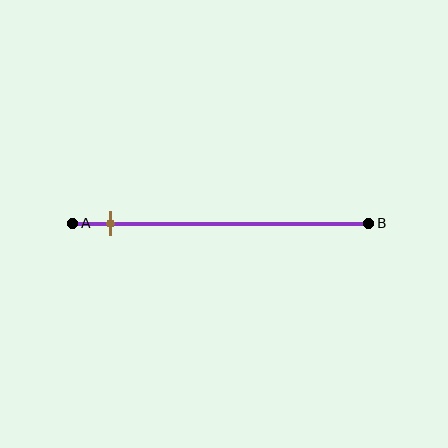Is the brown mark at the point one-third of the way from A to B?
No, the mark is at about 15% from A, not at the 33% one-third point.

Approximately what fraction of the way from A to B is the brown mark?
The brown mark is approximately 15% of the way from A to B.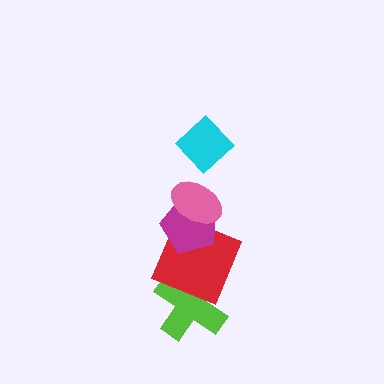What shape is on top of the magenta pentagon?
The pink ellipse is on top of the magenta pentagon.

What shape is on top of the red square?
The magenta pentagon is on top of the red square.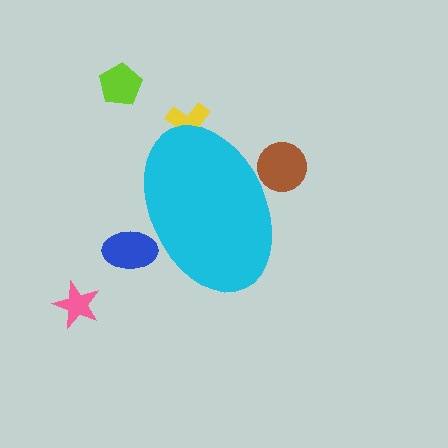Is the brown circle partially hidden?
Yes, the brown circle is partially hidden behind the cyan ellipse.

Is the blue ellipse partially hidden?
Yes, the blue ellipse is partially hidden behind the cyan ellipse.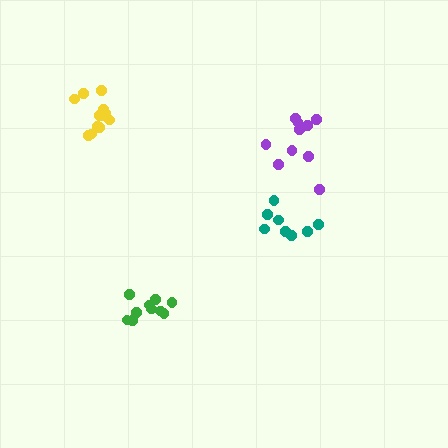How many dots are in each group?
Group 1: 10 dots, Group 2: 10 dots, Group 3: 13 dots, Group 4: 8 dots (41 total).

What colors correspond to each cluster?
The clusters are colored: purple, green, yellow, teal.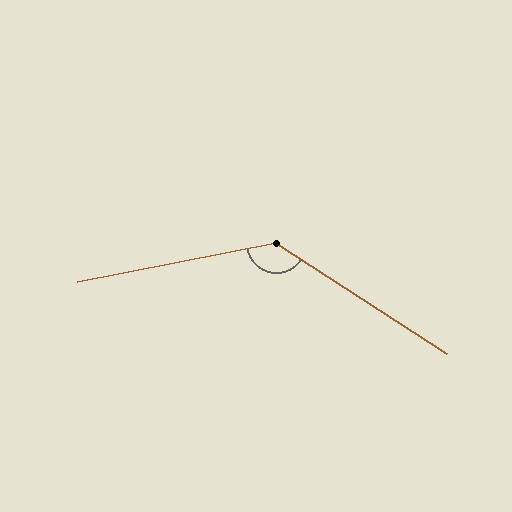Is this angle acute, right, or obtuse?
It is obtuse.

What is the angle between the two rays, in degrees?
Approximately 136 degrees.